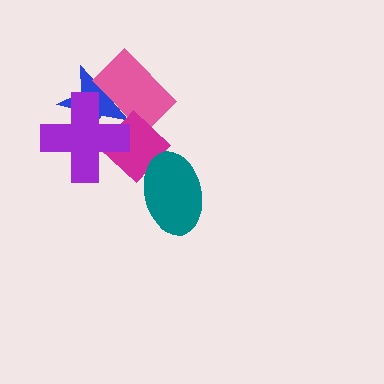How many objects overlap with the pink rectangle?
3 objects overlap with the pink rectangle.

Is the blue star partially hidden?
Yes, it is partially covered by another shape.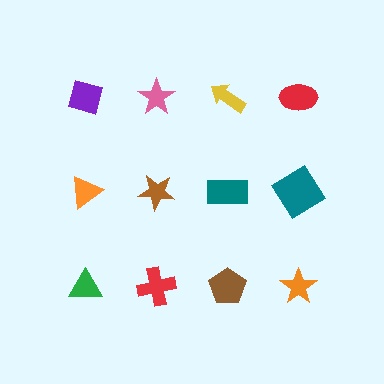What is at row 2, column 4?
A teal diamond.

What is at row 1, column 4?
A red ellipse.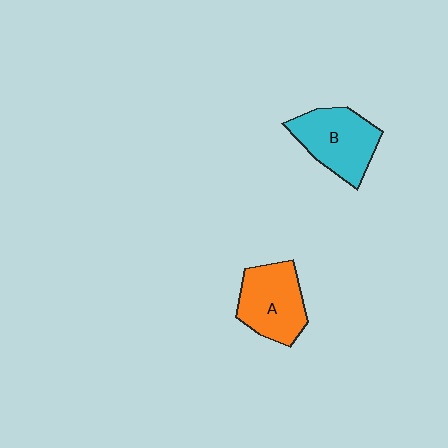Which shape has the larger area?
Shape B (cyan).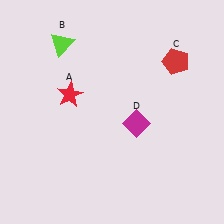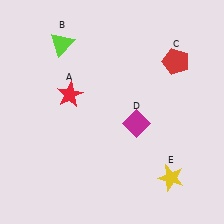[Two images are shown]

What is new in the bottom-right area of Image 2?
A yellow star (E) was added in the bottom-right area of Image 2.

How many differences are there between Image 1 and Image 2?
There is 1 difference between the two images.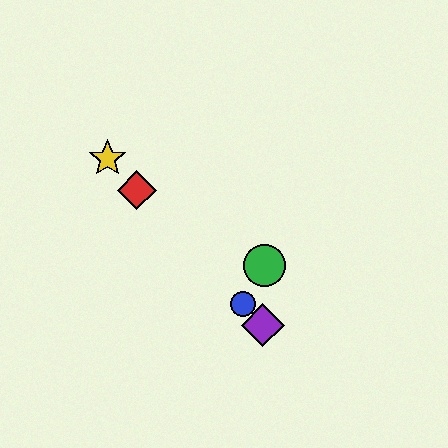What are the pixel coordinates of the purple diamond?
The purple diamond is at (263, 325).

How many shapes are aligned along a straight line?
4 shapes (the red diamond, the blue circle, the yellow star, the purple diamond) are aligned along a straight line.